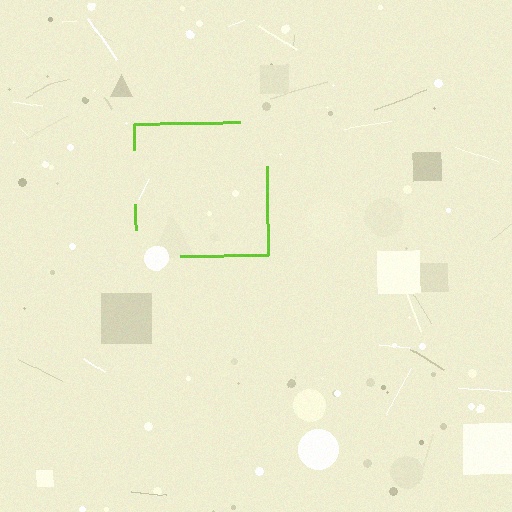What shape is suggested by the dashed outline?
The dashed outline suggests a square.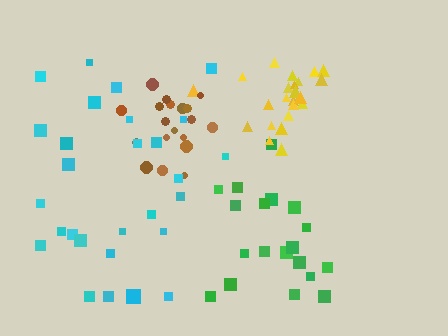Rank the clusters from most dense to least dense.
yellow, brown, green, cyan.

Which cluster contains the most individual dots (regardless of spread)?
Cyan (28).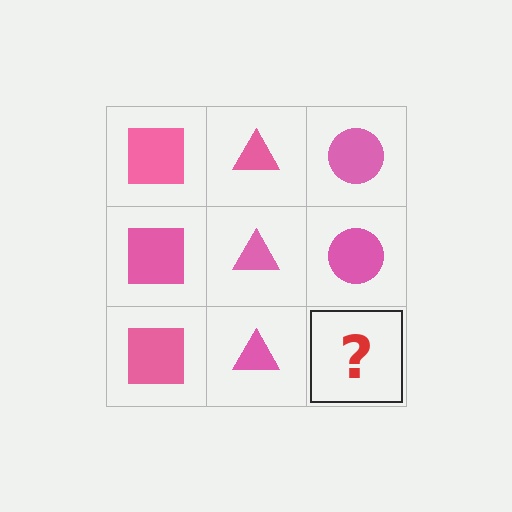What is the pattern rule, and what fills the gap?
The rule is that each column has a consistent shape. The gap should be filled with a pink circle.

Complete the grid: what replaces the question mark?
The question mark should be replaced with a pink circle.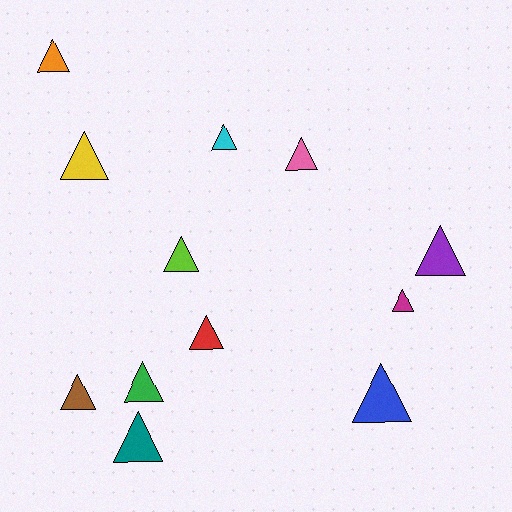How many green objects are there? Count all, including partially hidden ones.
There is 1 green object.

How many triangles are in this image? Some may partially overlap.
There are 12 triangles.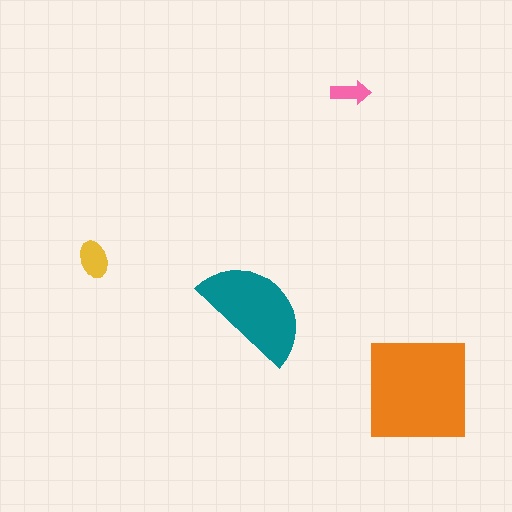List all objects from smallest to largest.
The pink arrow, the yellow ellipse, the teal semicircle, the orange square.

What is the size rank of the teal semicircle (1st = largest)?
2nd.